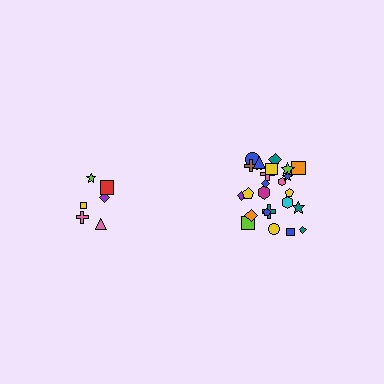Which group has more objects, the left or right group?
The right group.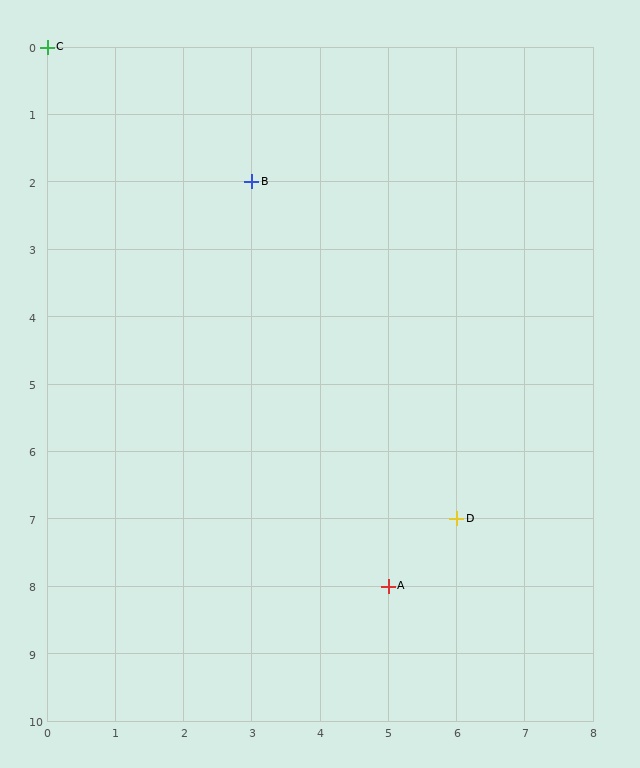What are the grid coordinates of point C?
Point C is at grid coordinates (0, 0).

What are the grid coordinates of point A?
Point A is at grid coordinates (5, 8).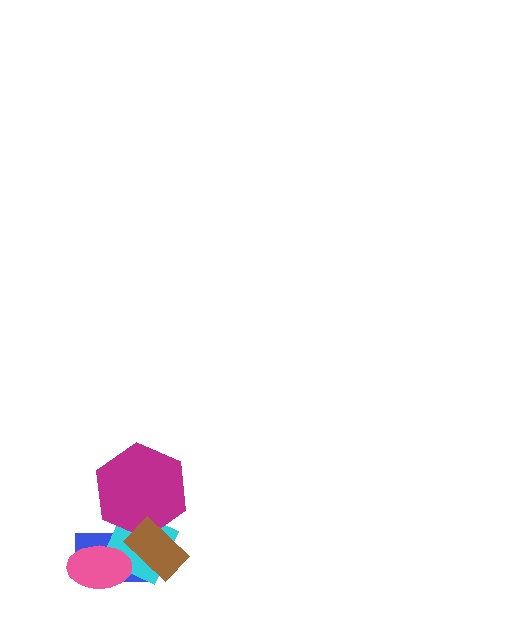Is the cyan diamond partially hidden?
Yes, it is partially covered by another shape.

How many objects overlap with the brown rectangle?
3 objects overlap with the brown rectangle.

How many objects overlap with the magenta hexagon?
3 objects overlap with the magenta hexagon.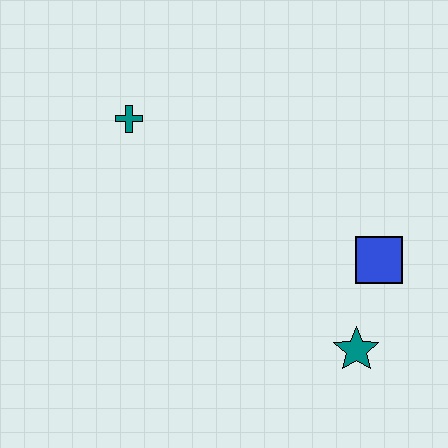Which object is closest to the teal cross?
The blue square is closest to the teal cross.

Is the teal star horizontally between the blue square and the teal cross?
Yes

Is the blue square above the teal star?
Yes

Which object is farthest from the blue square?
The teal cross is farthest from the blue square.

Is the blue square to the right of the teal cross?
Yes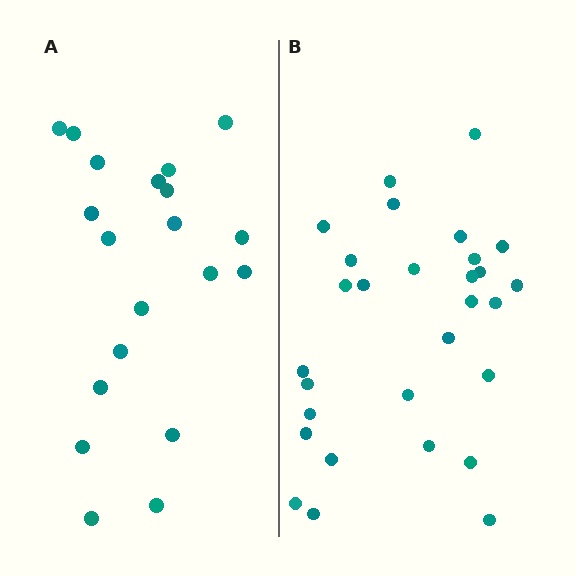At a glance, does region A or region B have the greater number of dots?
Region B (the right region) has more dots.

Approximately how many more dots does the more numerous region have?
Region B has roughly 8 or so more dots than region A.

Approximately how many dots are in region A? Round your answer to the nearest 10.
About 20 dots.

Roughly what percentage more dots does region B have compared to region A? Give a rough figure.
About 45% more.